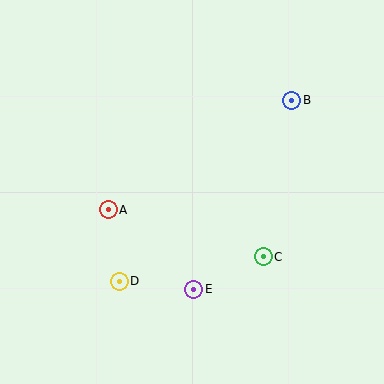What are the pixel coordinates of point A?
Point A is at (108, 210).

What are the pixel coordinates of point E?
Point E is at (194, 289).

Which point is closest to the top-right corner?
Point B is closest to the top-right corner.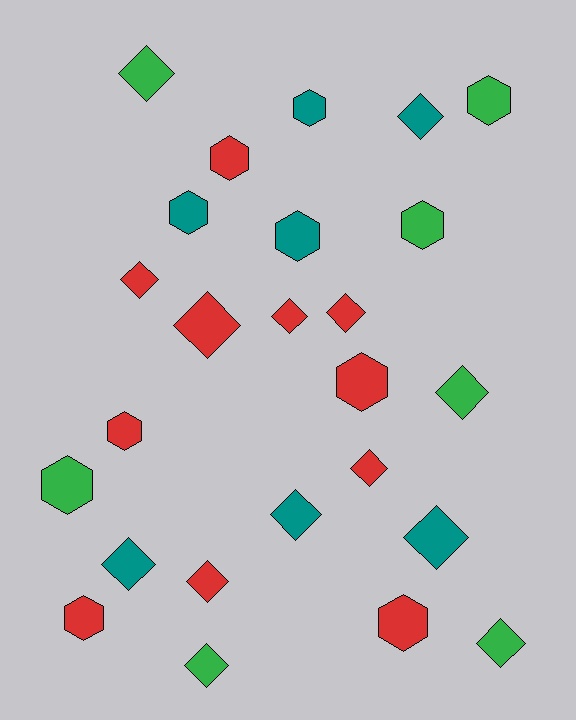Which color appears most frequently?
Red, with 11 objects.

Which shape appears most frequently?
Diamond, with 14 objects.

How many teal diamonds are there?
There are 4 teal diamonds.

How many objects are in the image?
There are 25 objects.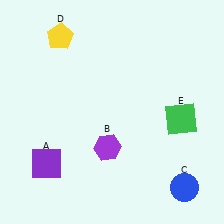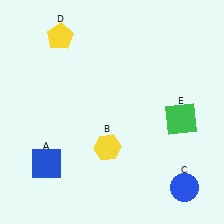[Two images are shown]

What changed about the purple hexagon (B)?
In Image 1, B is purple. In Image 2, it changed to yellow.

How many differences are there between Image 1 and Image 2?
There are 2 differences between the two images.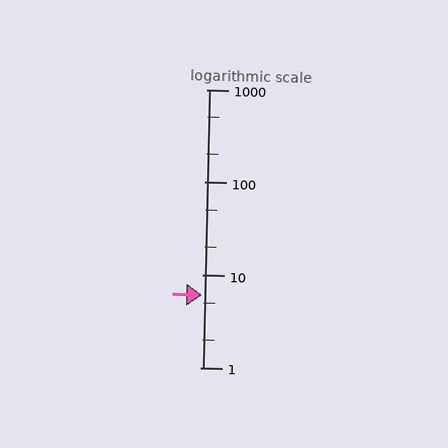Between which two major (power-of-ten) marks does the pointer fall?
The pointer is between 1 and 10.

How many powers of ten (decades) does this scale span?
The scale spans 3 decades, from 1 to 1000.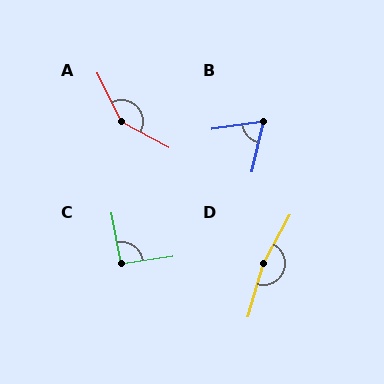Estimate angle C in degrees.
Approximately 92 degrees.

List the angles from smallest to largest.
B (69°), C (92°), A (144°), D (168°).